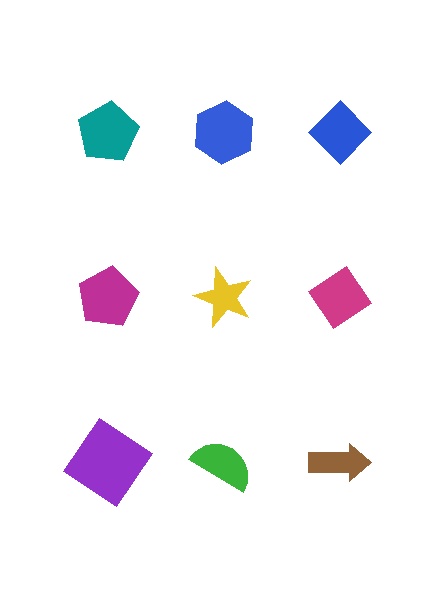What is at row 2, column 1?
A magenta pentagon.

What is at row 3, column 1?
A purple diamond.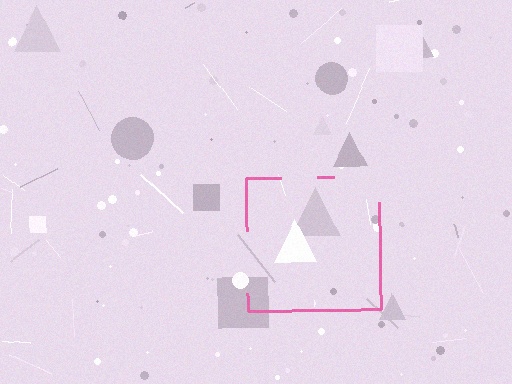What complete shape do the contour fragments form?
The contour fragments form a square.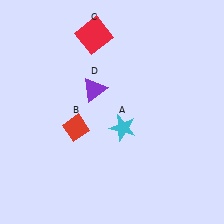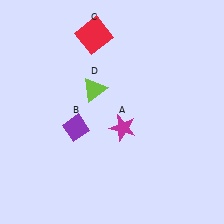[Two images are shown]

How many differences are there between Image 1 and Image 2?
There are 3 differences between the two images.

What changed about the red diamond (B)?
In Image 1, B is red. In Image 2, it changed to purple.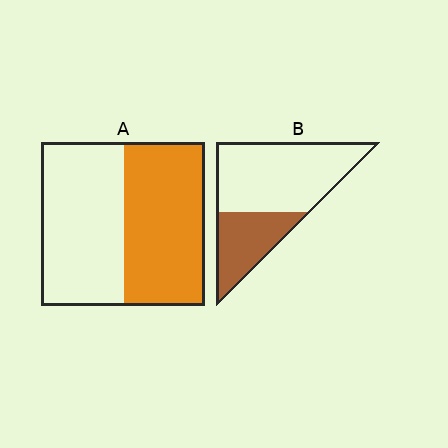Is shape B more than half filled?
No.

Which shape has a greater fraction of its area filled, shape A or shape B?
Shape A.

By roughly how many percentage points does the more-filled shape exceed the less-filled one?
By roughly 15 percentage points (A over B).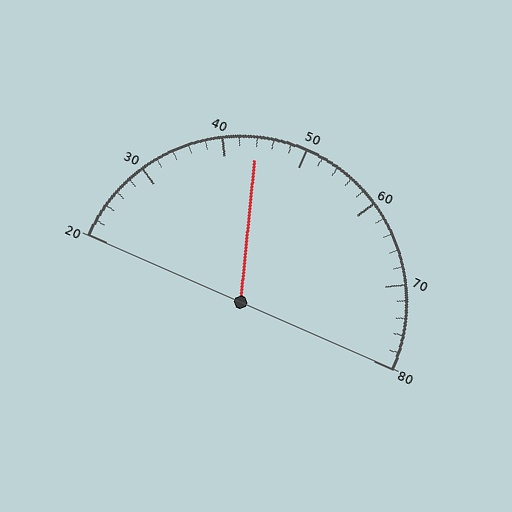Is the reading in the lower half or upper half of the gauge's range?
The reading is in the lower half of the range (20 to 80).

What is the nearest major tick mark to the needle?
The nearest major tick mark is 40.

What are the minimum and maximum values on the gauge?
The gauge ranges from 20 to 80.